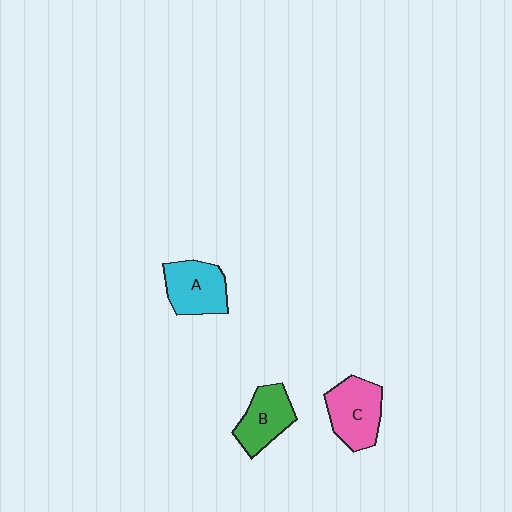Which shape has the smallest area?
Shape B (green).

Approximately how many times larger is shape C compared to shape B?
Approximately 1.2 times.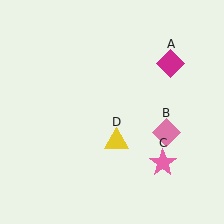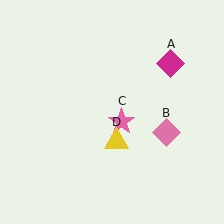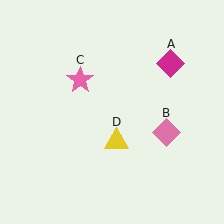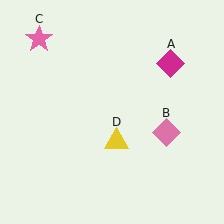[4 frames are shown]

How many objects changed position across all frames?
1 object changed position: pink star (object C).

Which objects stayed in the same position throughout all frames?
Magenta diamond (object A) and pink diamond (object B) and yellow triangle (object D) remained stationary.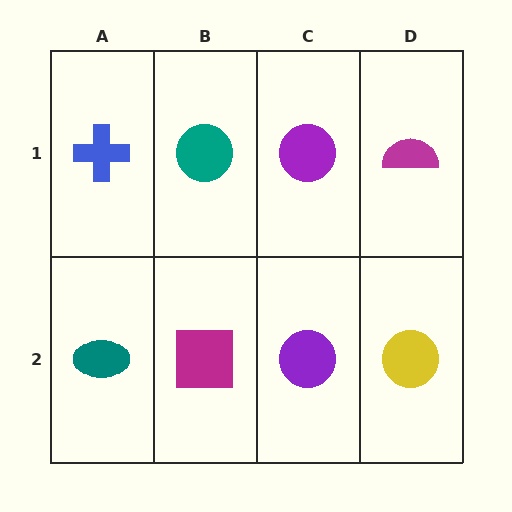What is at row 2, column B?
A magenta square.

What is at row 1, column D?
A magenta semicircle.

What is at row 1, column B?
A teal circle.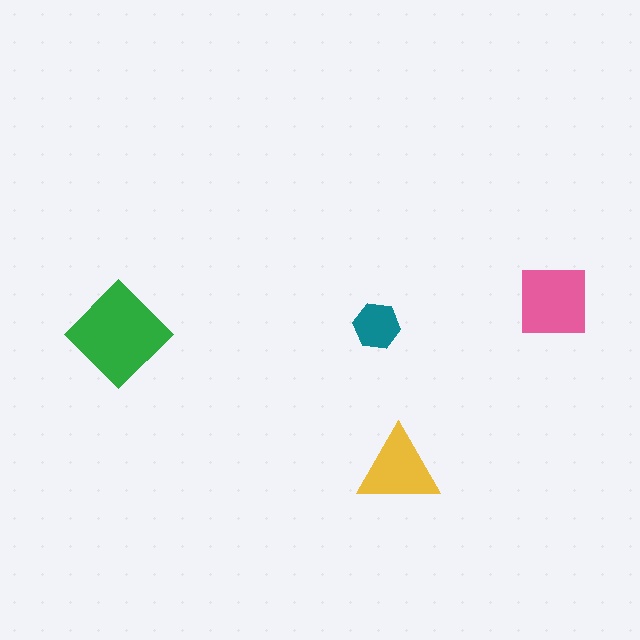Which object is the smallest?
The teal hexagon.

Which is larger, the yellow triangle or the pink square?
The pink square.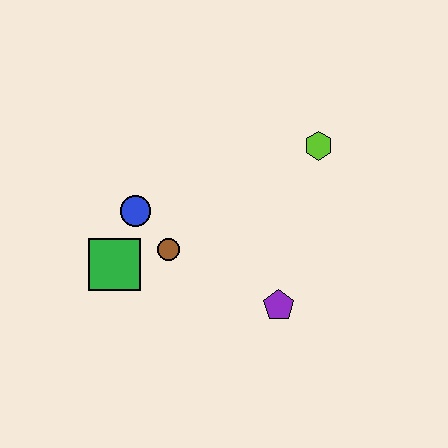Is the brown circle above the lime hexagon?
No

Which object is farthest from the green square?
The lime hexagon is farthest from the green square.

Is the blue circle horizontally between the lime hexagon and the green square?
Yes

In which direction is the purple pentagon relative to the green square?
The purple pentagon is to the right of the green square.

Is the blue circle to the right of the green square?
Yes